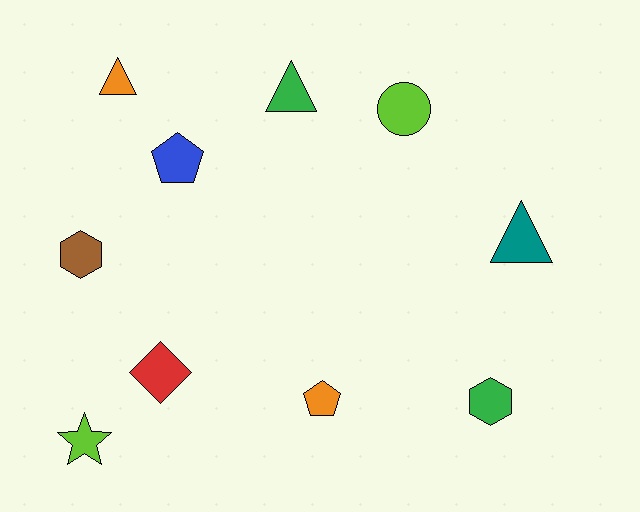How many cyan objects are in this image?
There are no cyan objects.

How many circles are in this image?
There is 1 circle.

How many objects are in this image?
There are 10 objects.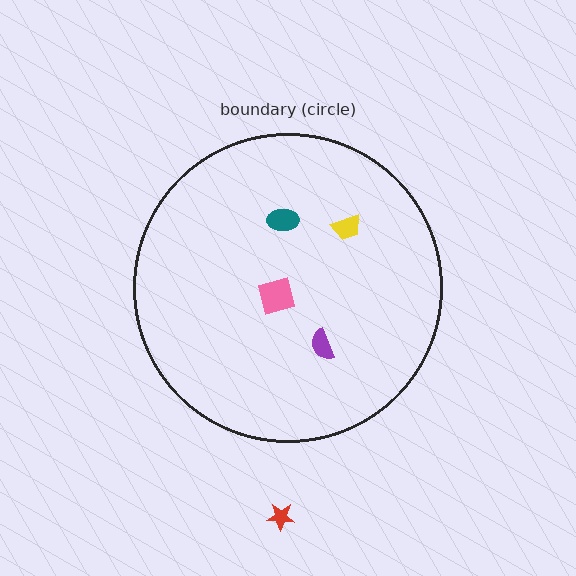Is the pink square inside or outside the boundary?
Inside.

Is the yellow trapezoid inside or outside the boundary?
Inside.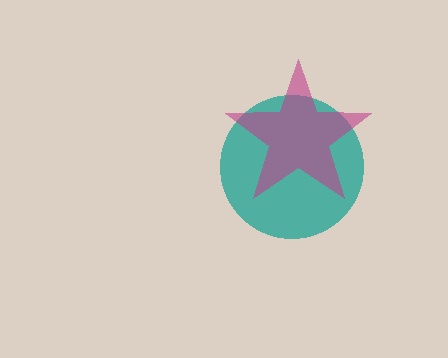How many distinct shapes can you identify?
There are 2 distinct shapes: a teal circle, a magenta star.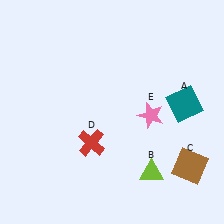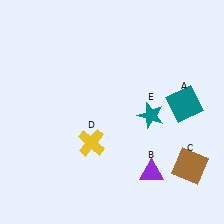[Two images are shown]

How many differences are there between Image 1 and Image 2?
There are 3 differences between the two images.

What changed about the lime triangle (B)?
In Image 1, B is lime. In Image 2, it changed to purple.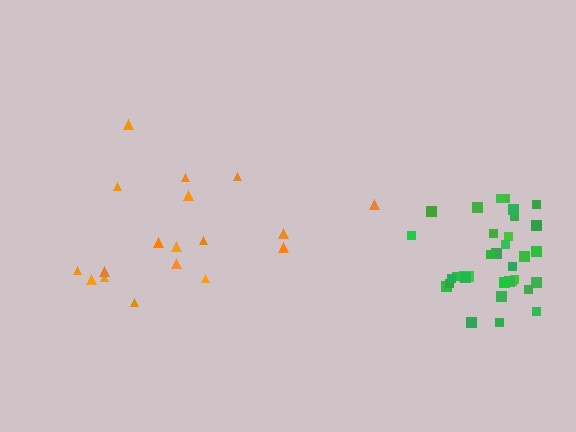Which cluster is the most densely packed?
Green.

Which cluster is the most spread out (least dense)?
Orange.